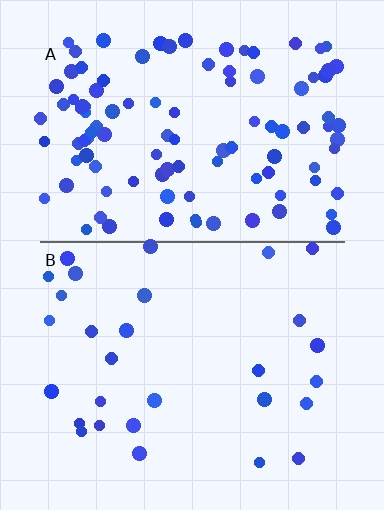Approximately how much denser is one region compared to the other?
Approximately 3.7× — region A over region B.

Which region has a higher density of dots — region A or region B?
A (the top).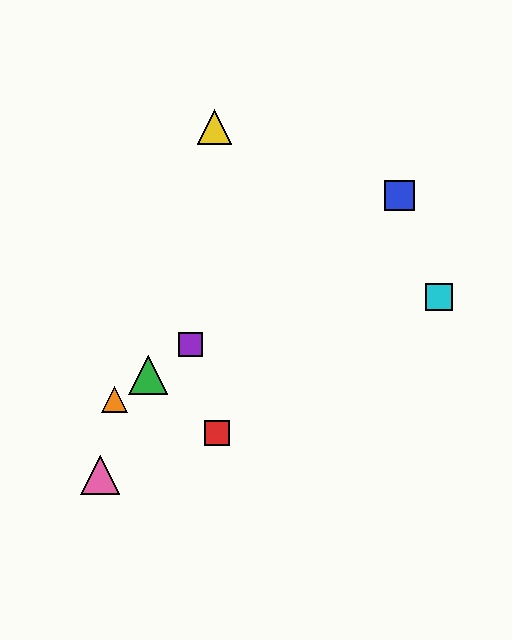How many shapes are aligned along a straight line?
4 shapes (the blue square, the green triangle, the purple square, the orange triangle) are aligned along a straight line.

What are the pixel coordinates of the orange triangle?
The orange triangle is at (114, 399).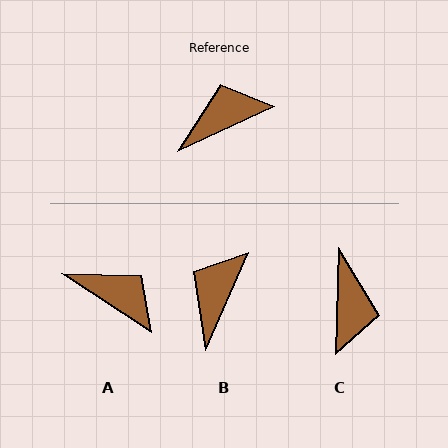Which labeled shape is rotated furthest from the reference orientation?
C, about 116 degrees away.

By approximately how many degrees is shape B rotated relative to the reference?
Approximately 41 degrees counter-clockwise.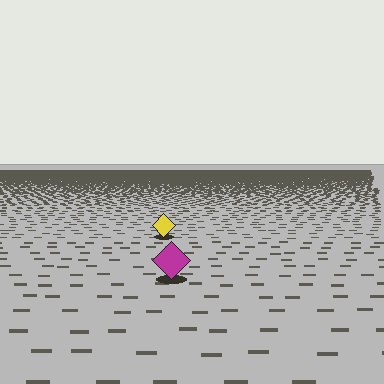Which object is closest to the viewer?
The magenta diamond is closest. The texture marks near it are larger and more spread out.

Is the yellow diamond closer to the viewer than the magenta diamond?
No. The magenta diamond is closer — you can tell from the texture gradient: the ground texture is coarser near it.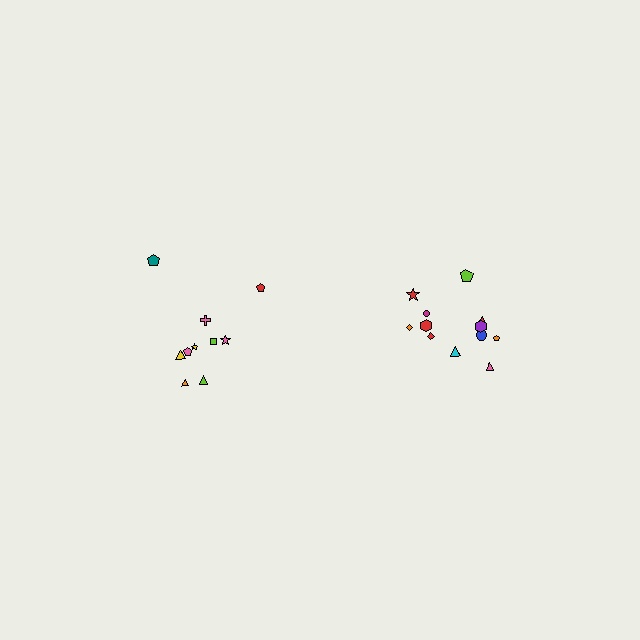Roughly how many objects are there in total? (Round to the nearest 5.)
Roughly 20 objects in total.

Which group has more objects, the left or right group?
The right group.